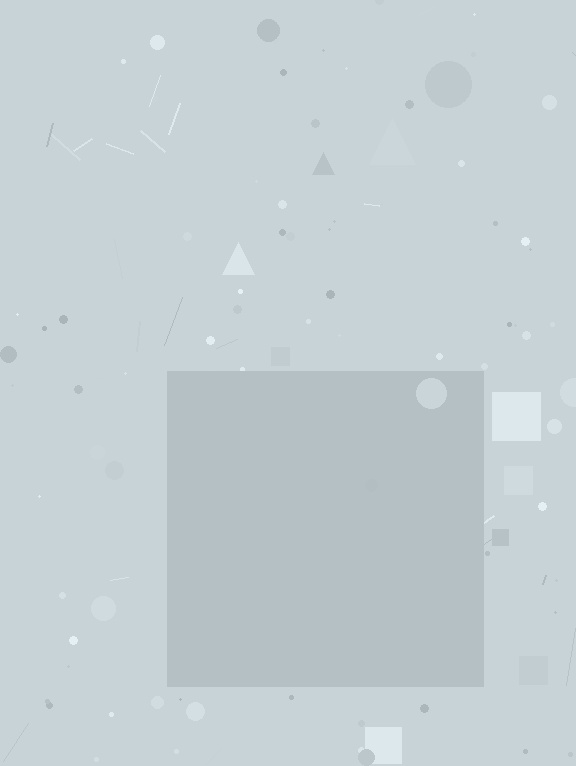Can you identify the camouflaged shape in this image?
The camouflaged shape is a square.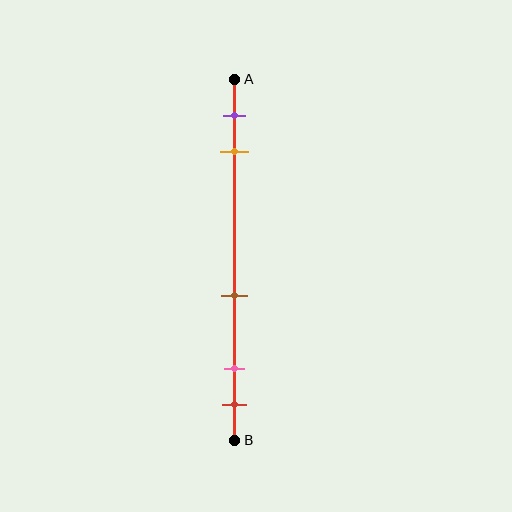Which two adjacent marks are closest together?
The pink and red marks are the closest adjacent pair.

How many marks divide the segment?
There are 5 marks dividing the segment.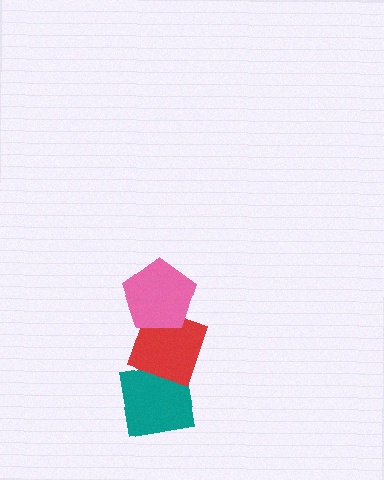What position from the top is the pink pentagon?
The pink pentagon is 1st from the top.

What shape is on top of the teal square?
The red diamond is on top of the teal square.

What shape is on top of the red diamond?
The pink pentagon is on top of the red diamond.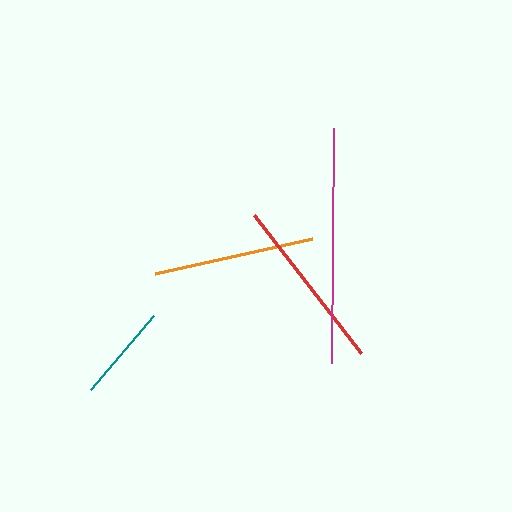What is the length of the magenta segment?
The magenta segment is approximately 235 pixels long.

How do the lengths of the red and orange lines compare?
The red and orange lines are approximately the same length.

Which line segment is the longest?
The magenta line is the longest at approximately 235 pixels.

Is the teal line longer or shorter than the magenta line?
The magenta line is longer than the teal line.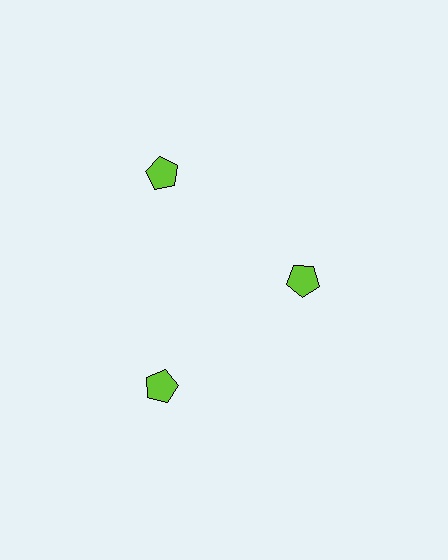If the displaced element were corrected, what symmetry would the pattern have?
It would have 3-fold rotational symmetry — the pattern would map onto itself every 120 degrees.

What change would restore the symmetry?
The symmetry would be restored by moving it outward, back onto the ring so that all 3 pentagons sit at equal angles and equal distance from the center.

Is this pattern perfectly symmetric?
No. The 3 lime pentagons are arranged in a ring, but one element near the 3 o'clock position is pulled inward toward the center, breaking the 3-fold rotational symmetry.